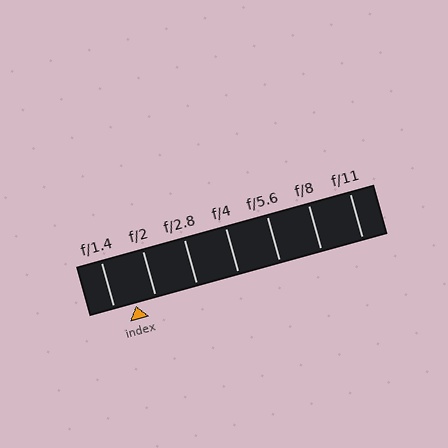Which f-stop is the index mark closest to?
The index mark is closest to f/2.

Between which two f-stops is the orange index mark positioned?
The index mark is between f/1.4 and f/2.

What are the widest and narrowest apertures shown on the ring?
The widest aperture shown is f/1.4 and the narrowest is f/11.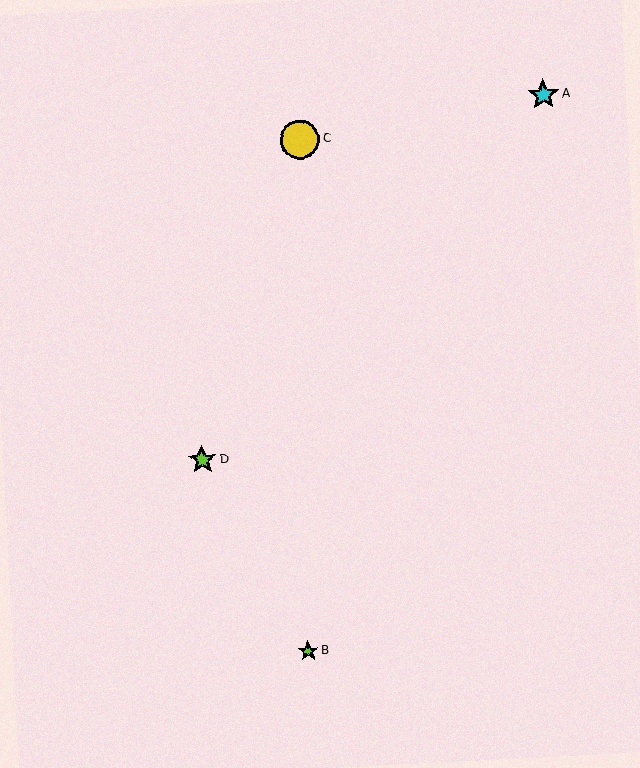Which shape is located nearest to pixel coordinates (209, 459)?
The lime star (labeled D) at (202, 460) is nearest to that location.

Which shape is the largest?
The yellow circle (labeled C) is the largest.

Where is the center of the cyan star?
The center of the cyan star is at (543, 95).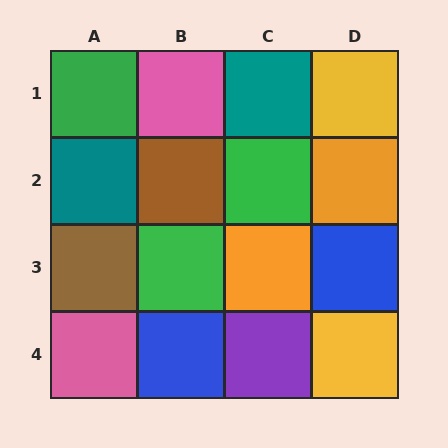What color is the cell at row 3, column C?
Orange.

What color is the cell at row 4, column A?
Pink.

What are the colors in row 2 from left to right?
Teal, brown, green, orange.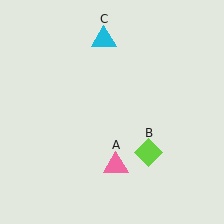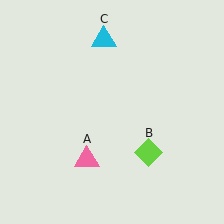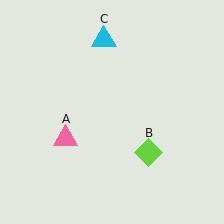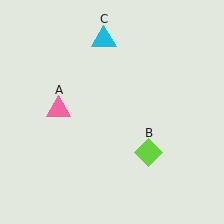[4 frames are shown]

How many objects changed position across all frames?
1 object changed position: pink triangle (object A).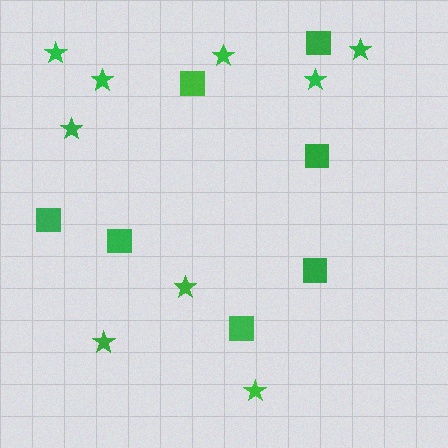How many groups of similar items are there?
There are 2 groups: one group of squares (7) and one group of stars (9).